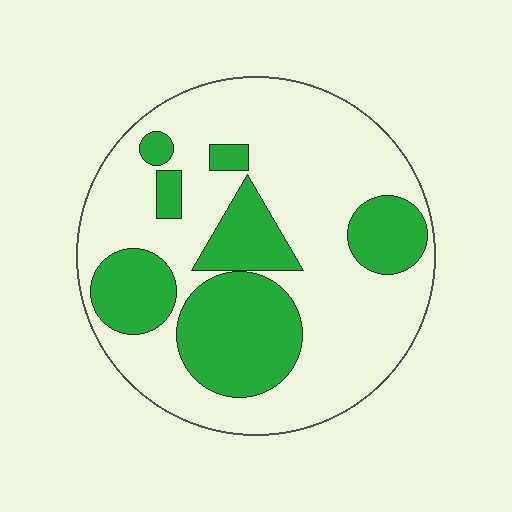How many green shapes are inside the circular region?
7.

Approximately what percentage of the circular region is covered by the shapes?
Approximately 30%.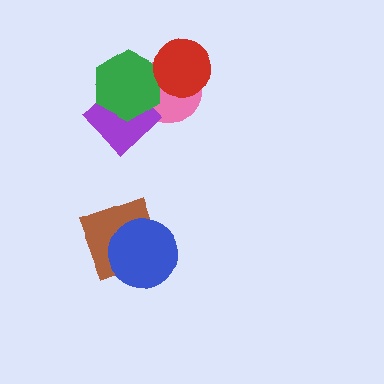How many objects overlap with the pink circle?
3 objects overlap with the pink circle.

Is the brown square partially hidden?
Yes, it is partially covered by another shape.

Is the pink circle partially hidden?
Yes, it is partially covered by another shape.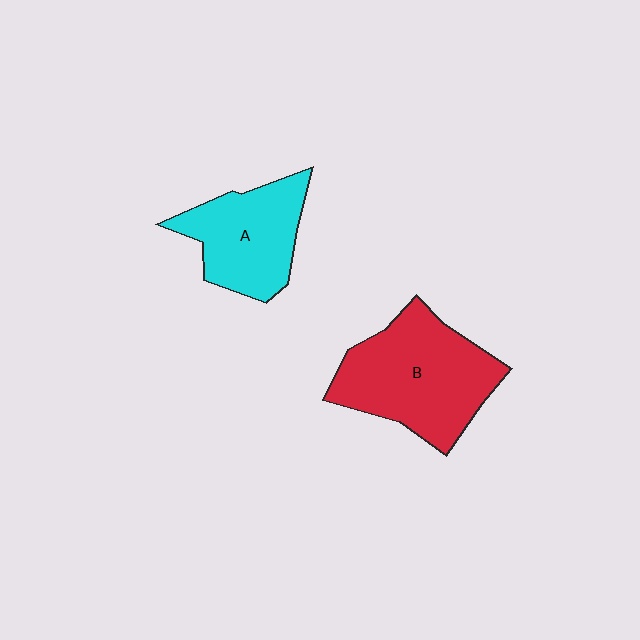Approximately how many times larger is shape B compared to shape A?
Approximately 1.4 times.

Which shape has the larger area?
Shape B (red).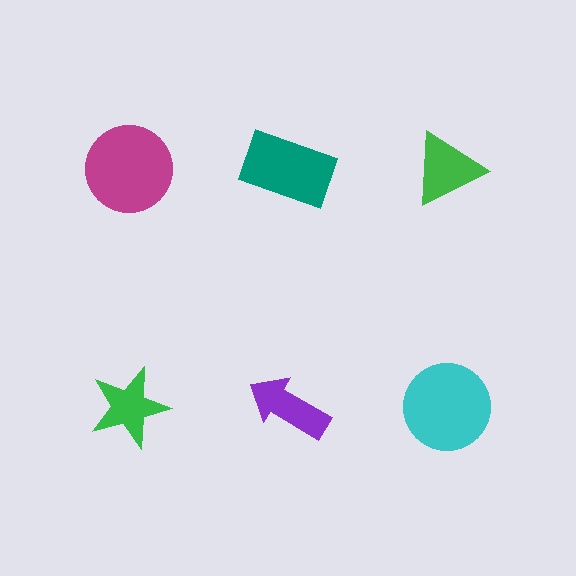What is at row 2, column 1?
A green star.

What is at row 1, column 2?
A teal rectangle.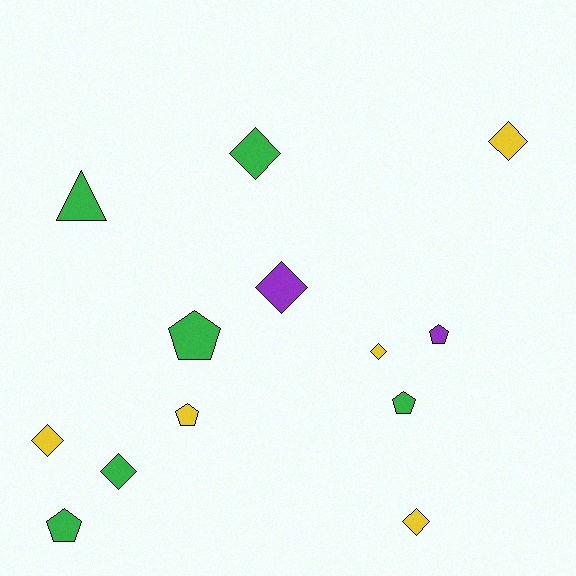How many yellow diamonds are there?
There are 4 yellow diamonds.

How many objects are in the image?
There are 13 objects.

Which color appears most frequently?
Green, with 6 objects.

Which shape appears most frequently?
Diamond, with 7 objects.